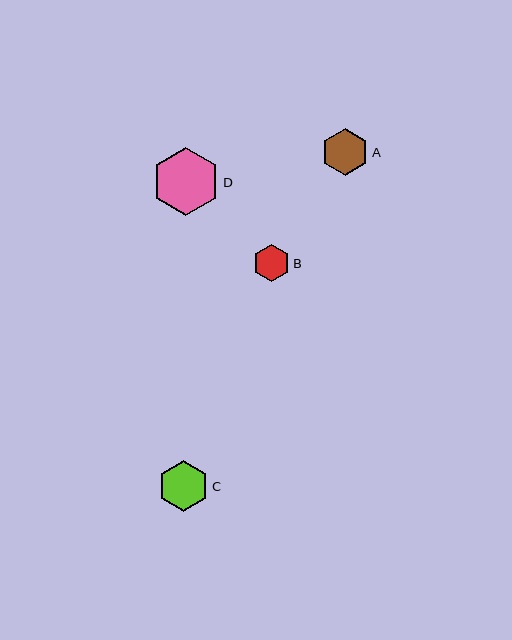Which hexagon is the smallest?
Hexagon B is the smallest with a size of approximately 38 pixels.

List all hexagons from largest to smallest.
From largest to smallest: D, C, A, B.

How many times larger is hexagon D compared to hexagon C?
Hexagon D is approximately 1.3 times the size of hexagon C.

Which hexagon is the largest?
Hexagon D is the largest with a size of approximately 68 pixels.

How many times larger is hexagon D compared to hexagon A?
Hexagon D is approximately 1.4 times the size of hexagon A.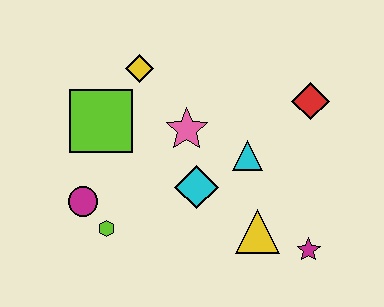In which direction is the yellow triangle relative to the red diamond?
The yellow triangle is below the red diamond.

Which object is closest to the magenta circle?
The lime hexagon is closest to the magenta circle.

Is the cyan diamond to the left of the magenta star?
Yes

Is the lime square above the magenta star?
Yes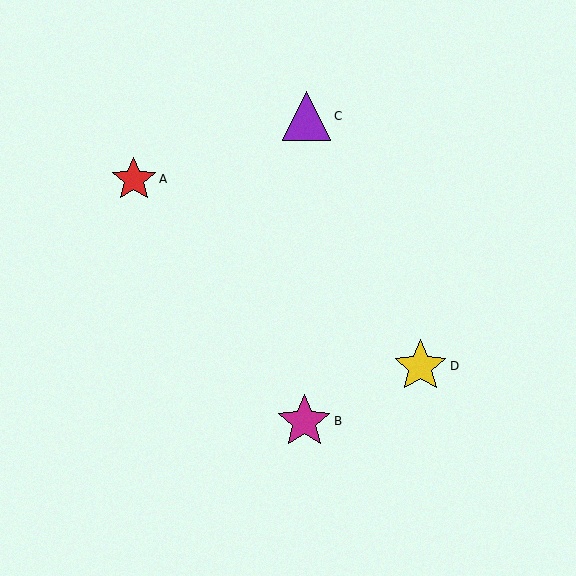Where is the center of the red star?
The center of the red star is at (134, 179).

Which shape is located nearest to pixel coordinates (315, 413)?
The magenta star (labeled B) at (304, 421) is nearest to that location.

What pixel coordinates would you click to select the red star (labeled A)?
Click at (134, 179) to select the red star A.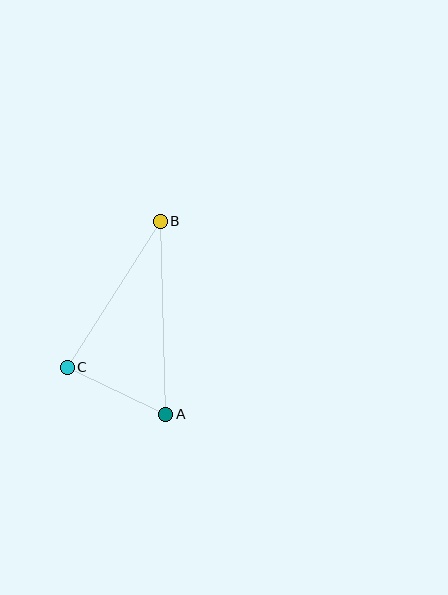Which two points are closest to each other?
Points A and C are closest to each other.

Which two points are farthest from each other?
Points A and B are farthest from each other.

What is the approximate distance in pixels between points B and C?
The distance between B and C is approximately 173 pixels.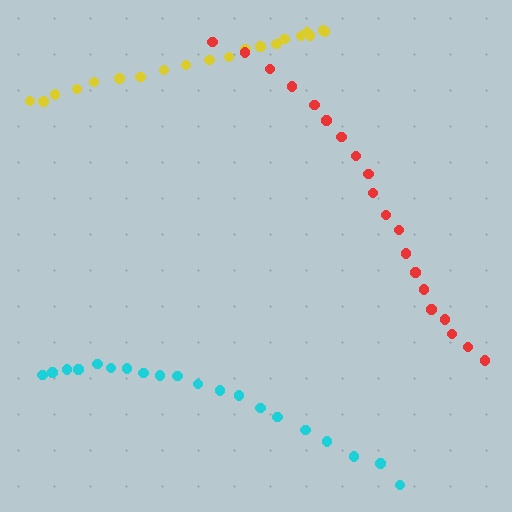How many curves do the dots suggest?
There are 3 distinct paths.